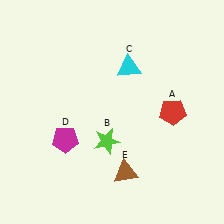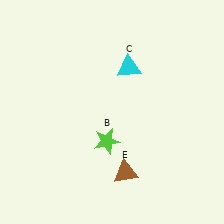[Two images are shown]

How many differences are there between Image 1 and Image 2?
There are 2 differences between the two images.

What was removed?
The magenta pentagon (D), the red pentagon (A) were removed in Image 2.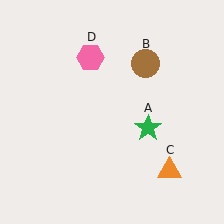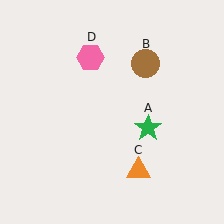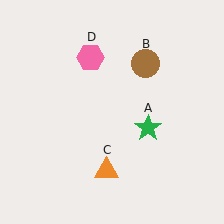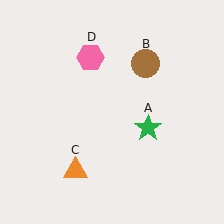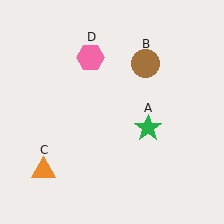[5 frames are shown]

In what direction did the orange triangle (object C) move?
The orange triangle (object C) moved left.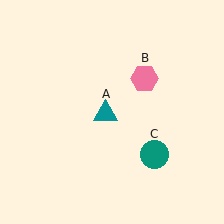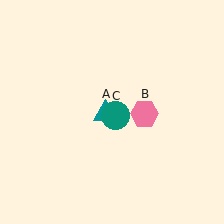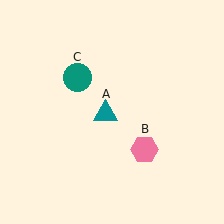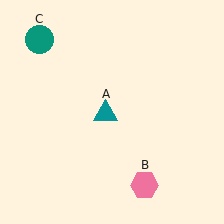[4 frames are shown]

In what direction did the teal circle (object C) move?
The teal circle (object C) moved up and to the left.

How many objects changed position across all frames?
2 objects changed position: pink hexagon (object B), teal circle (object C).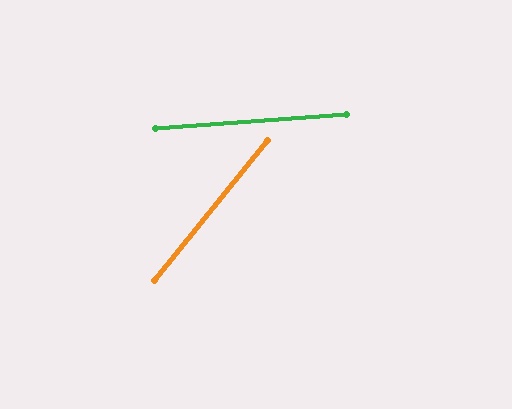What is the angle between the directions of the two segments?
Approximately 47 degrees.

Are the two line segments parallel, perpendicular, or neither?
Neither parallel nor perpendicular — they differ by about 47°.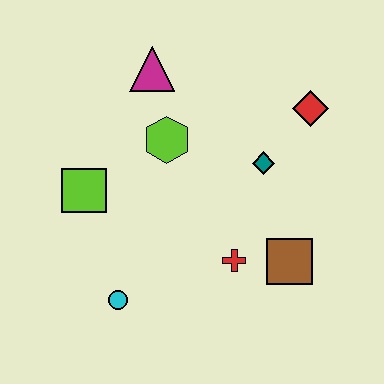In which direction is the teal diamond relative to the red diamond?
The teal diamond is below the red diamond.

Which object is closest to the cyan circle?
The lime square is closest to the cyan circle.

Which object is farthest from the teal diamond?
The cyan circle is farthest from the teal diamond.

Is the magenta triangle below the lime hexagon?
No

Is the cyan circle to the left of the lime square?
No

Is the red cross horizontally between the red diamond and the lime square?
Yes